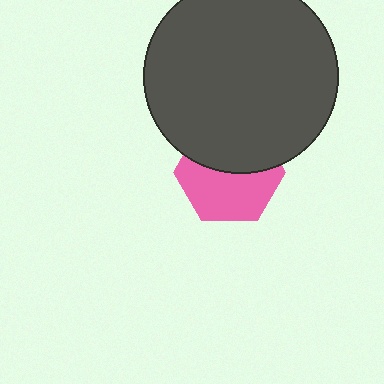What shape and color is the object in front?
The object in front is a dark gray circle.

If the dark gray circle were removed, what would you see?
You would see the complete pink hexagon.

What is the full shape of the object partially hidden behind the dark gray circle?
The partially hidden object is a pink hexagon.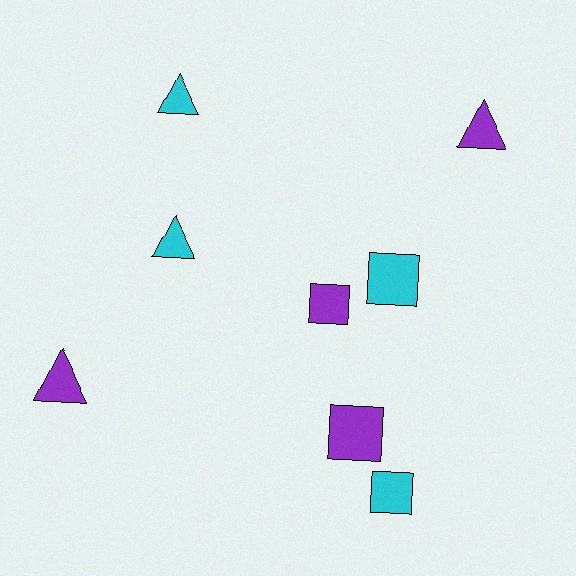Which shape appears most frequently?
Square, with 4 objects.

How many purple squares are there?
There are 2 purple squares.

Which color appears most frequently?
Purple, with 4 objects.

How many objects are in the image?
There are 8 objects.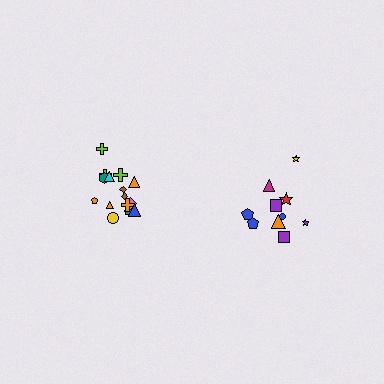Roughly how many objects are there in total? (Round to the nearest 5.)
Roughly 25 objects in total.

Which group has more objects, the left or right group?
The left group.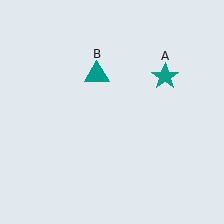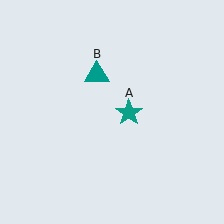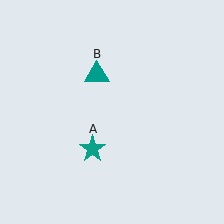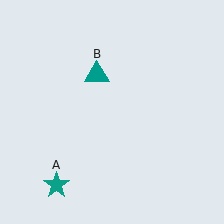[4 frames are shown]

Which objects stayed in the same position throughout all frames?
Teal triangle (object B) remained stationary.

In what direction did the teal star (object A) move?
The teal star (object A) moved down and to the left.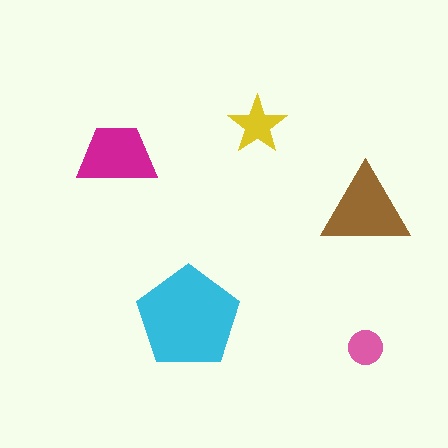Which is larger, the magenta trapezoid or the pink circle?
The magenta trapezoid.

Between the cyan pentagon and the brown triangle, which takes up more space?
The cyan pentagon.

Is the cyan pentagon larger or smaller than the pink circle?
Larger.